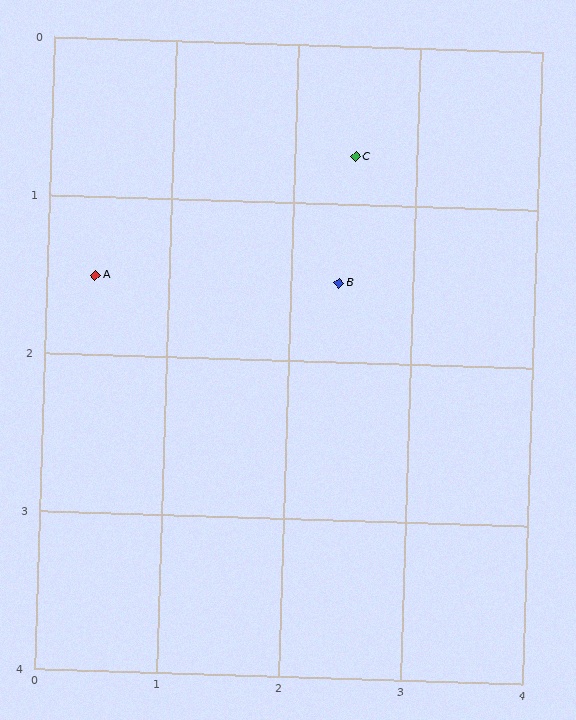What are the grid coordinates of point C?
Point C is at approximately (2.5, 0.7).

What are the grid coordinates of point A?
Point A is at approximately (0.4, 1.5).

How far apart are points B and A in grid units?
Points B and A are about 2.0 grid units apart.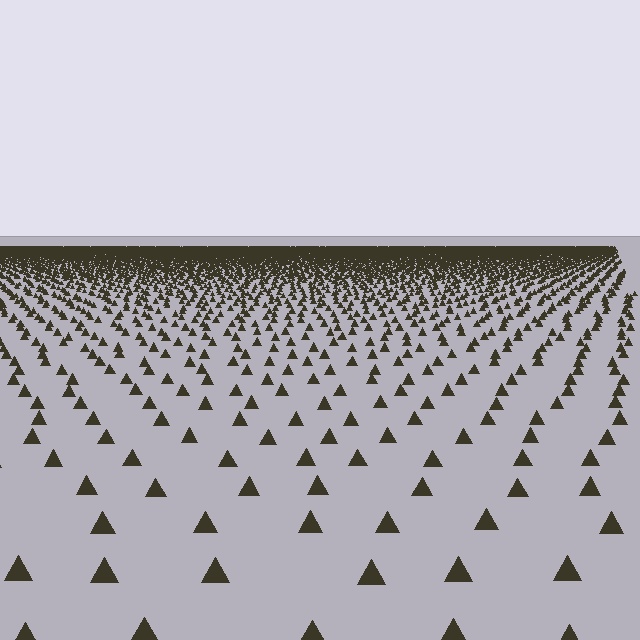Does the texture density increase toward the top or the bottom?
Density increases toward the top.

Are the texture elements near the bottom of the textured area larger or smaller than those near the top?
Larger. Near the bottom, elements are closer to the viewer and appear at a bigger on-screen size.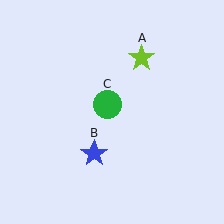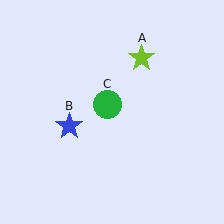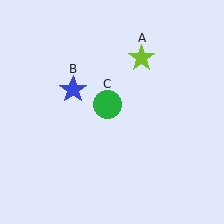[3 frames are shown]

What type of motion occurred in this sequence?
The blue star (object B) rotated clockwise around the center of the scene.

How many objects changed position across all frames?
1 object changed position: blue star (object B).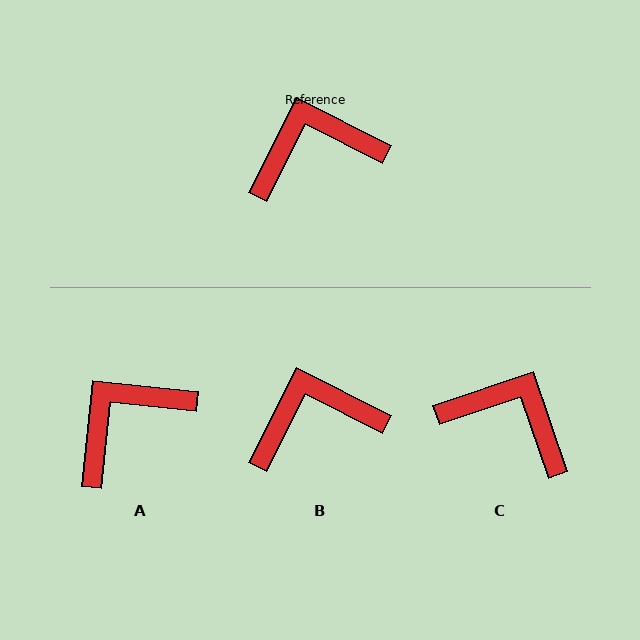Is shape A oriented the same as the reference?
No, it is off by about 21 degrees.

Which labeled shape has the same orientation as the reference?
B.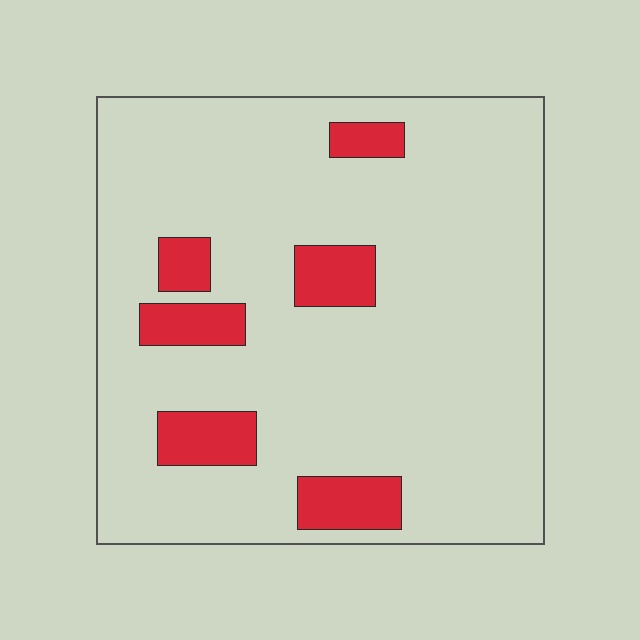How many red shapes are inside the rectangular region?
6.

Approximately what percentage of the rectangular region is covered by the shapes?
Approximately 15%.